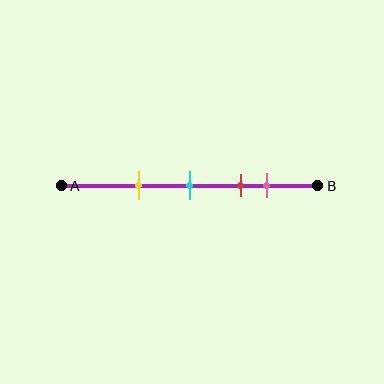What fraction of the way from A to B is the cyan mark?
The cyan mark is approximately 50% (0.5) of the way from A to B.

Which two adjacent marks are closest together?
The red and pink marks are the closest adjacent pair.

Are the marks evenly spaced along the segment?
No, the marks are not evenly spaced.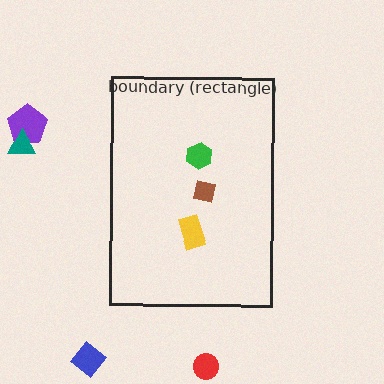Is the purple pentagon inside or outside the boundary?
Outside.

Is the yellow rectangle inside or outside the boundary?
Inside.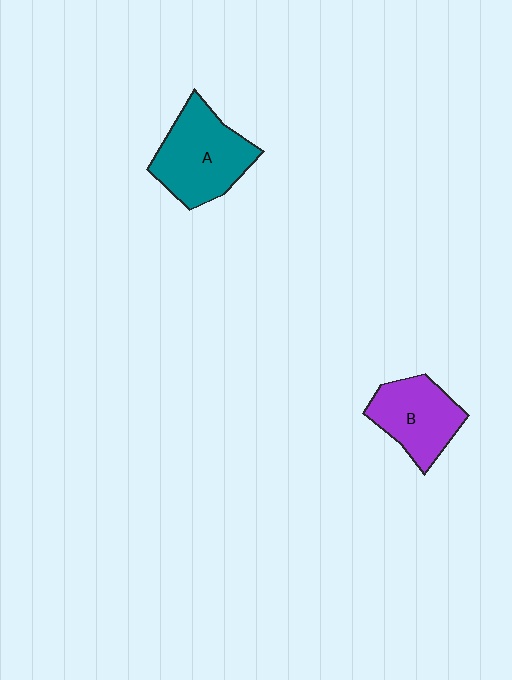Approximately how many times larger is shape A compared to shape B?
Approximately 1.3 times.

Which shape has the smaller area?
Shape B (purple).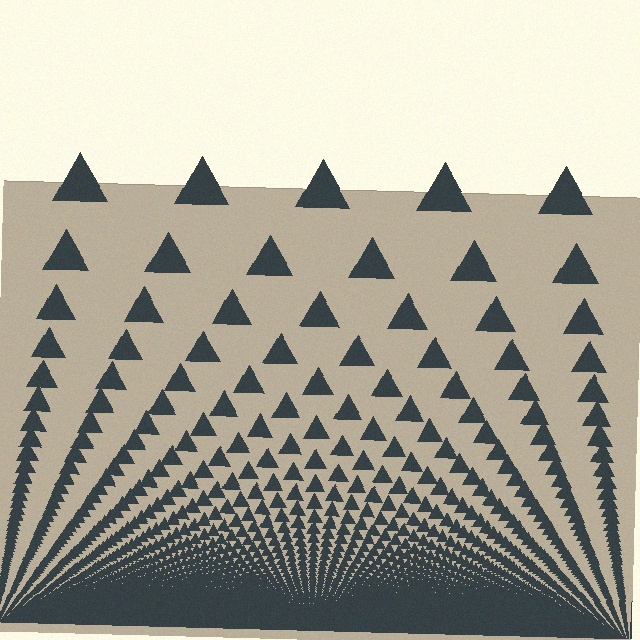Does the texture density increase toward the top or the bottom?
Density increases toward the bottom.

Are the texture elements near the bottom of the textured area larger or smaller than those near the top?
Smaller. The gradient is inverted — elements near the bottom are smaller and denser.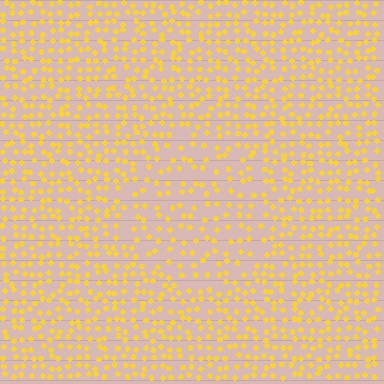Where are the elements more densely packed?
The elements are more densely packed outside the circle boundary.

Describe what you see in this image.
The image contains small yellow elements arranged at two different densities. A circle-shaped region is visible where the elements are less densely packed than the surrounding area.